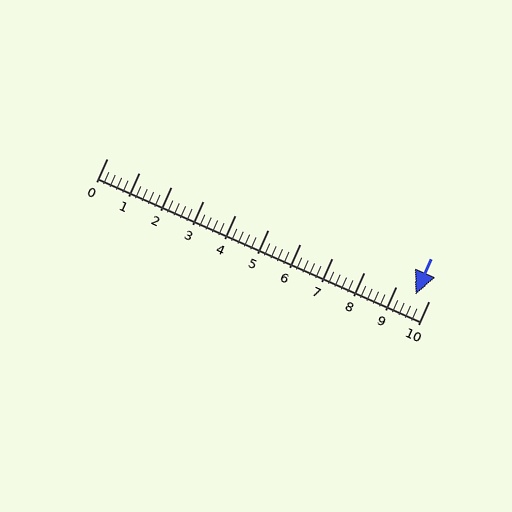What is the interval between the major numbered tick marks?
The major tick marks are spaced 1 units apart.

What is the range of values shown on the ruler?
The ruler shows values from 0 to 10.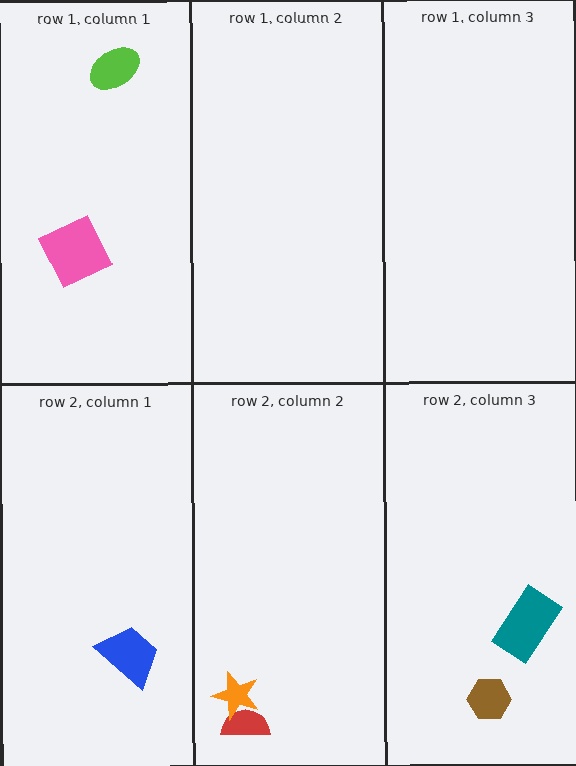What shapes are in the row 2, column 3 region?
The brown hexagon, the teal rectangle.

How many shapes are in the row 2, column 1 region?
1.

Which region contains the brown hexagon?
The row 2, column 3 region.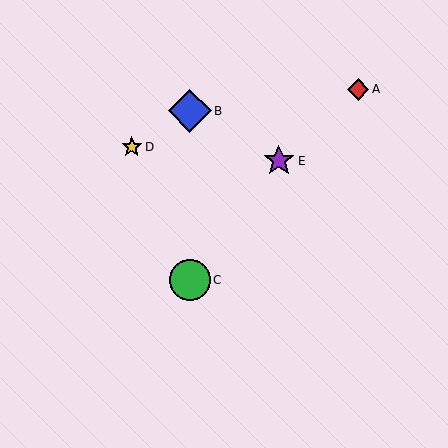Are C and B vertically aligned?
Yes, both are at x≈190.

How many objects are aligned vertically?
2 objects (B, C) are aligned vertically.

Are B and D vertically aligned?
No, B is at x≈190 and D is at x≈132.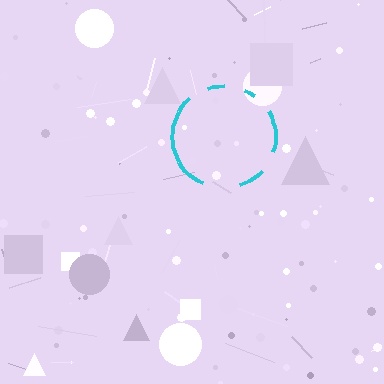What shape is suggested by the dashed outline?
The dashed outline suggests a circle.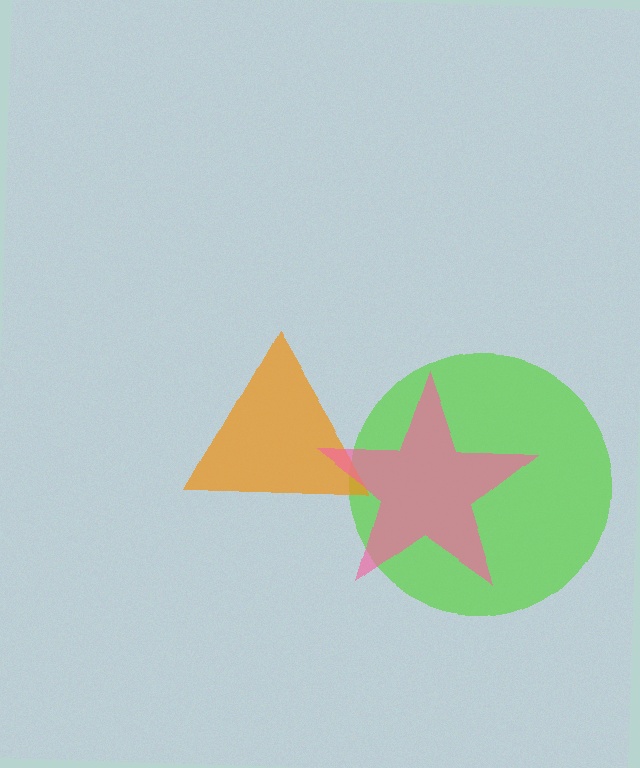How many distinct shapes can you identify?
There are 3 distinct shapes: a lime circle, an orange triangle, a pink star.